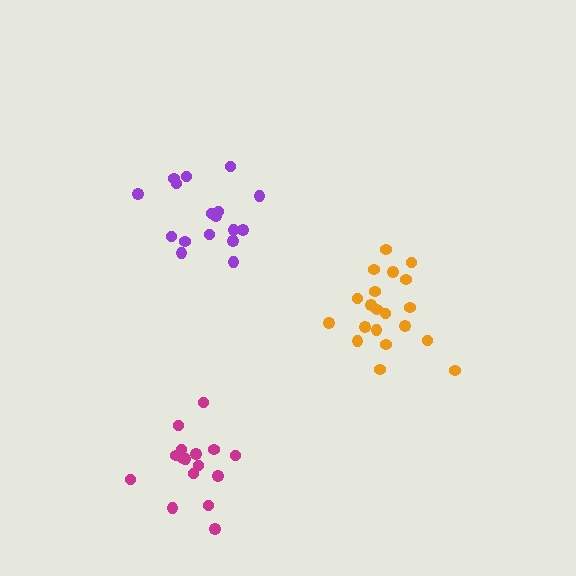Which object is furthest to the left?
The magenta cluster is leftmost.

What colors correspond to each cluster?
The clusters are colored: purple, orange, magenta.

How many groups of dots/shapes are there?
There are 3 groups.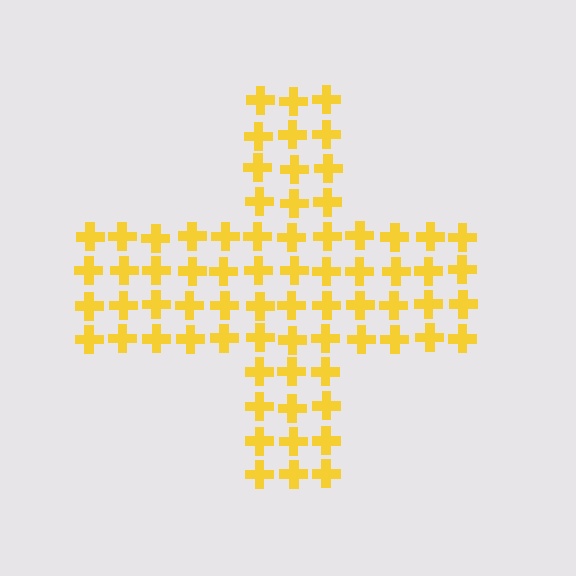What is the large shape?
The large shape is a cross.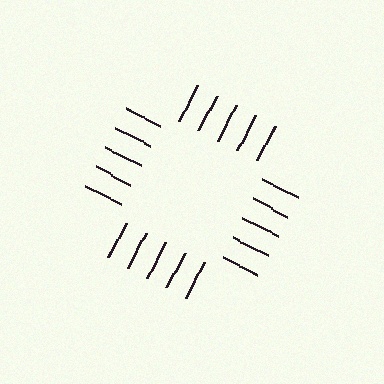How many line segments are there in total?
20 — 5 along each of the 4 edges.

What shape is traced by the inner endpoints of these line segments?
An illusory square — the line segments terminate on its edges but no continuous stroke is drawn.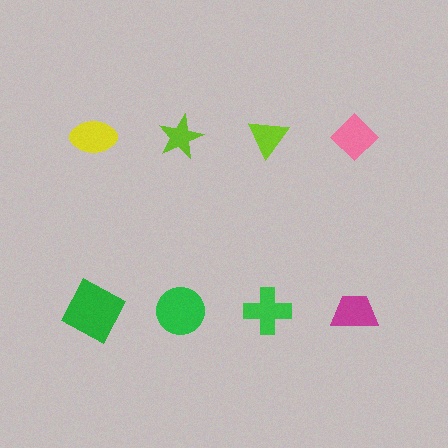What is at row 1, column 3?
A lime triangle.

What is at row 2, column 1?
A green square.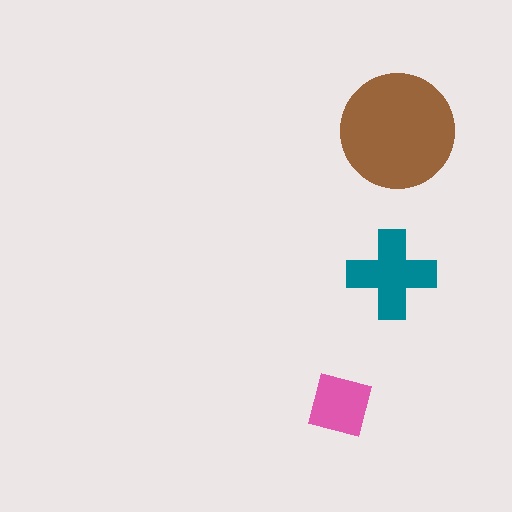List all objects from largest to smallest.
The brown circle, the teal cross, the pink square.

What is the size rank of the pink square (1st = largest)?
3rd.